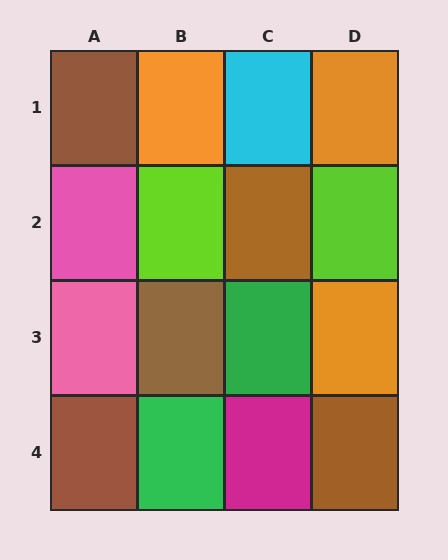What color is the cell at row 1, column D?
Orange.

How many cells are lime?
2 cells are lime.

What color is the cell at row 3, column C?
Green.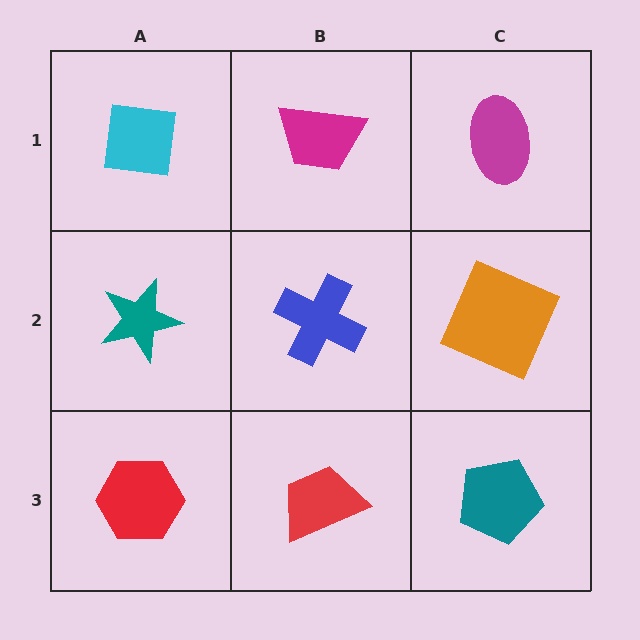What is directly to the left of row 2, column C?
A blue cross.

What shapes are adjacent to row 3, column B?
A blue cross (row 2, column B), a red hexagon (row 3, column A), a teal pentagon (row 3, column C).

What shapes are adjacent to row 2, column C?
A magenta ellipse (row 1, column C), a teal pentagon (row 3, column C), a blue cross (row 2, column B).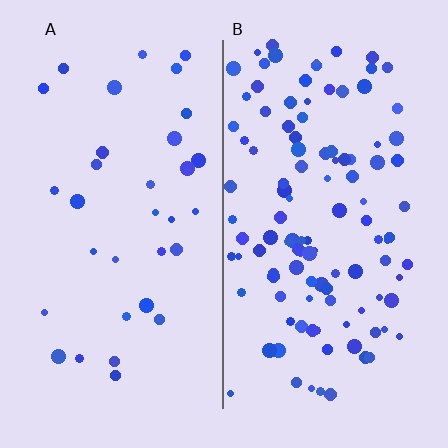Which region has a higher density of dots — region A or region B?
B (the right).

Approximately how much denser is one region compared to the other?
Approximately 3.5× — region B over region A.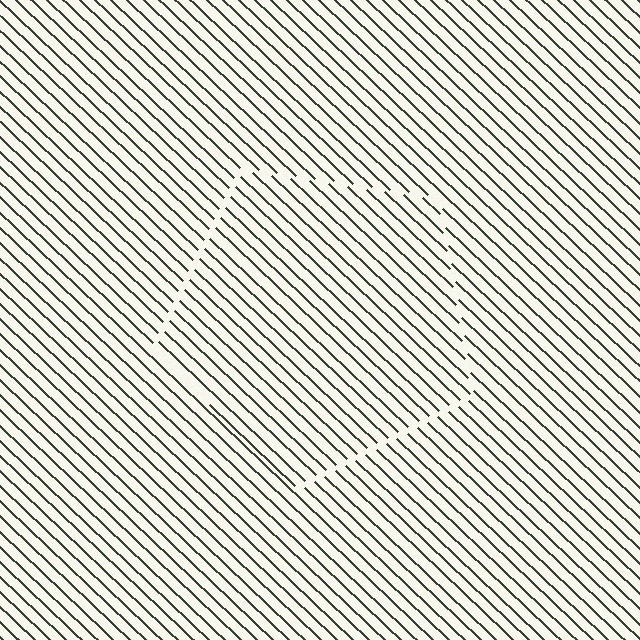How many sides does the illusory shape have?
5 sides — the line-ends trace a pentagon.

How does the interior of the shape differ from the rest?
The interior of the shape contains the same grating, shifted by half a period — the contour is defined by the phase discontinuity where line-ends from the inner and outer gratings abut.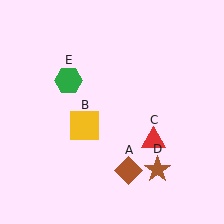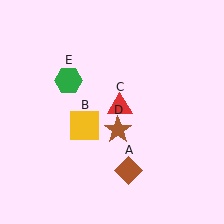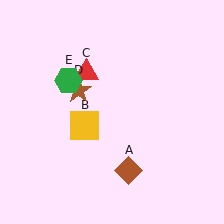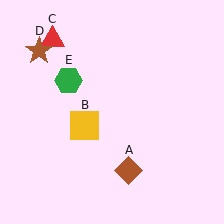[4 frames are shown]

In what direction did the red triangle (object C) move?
The red triangle (object C) moved up and to the left.